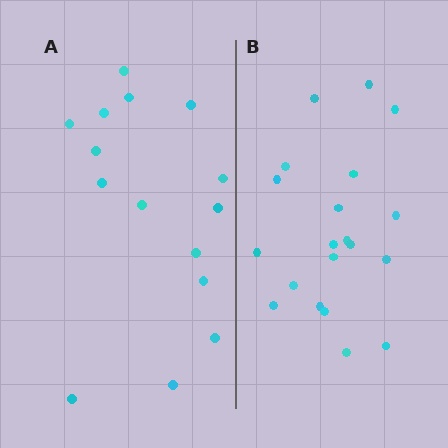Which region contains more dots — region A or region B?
Region B (the right region) has more dots.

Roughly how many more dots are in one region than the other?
Region B has about 5 more dots than region A.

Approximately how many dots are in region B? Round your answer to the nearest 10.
About 20 dots.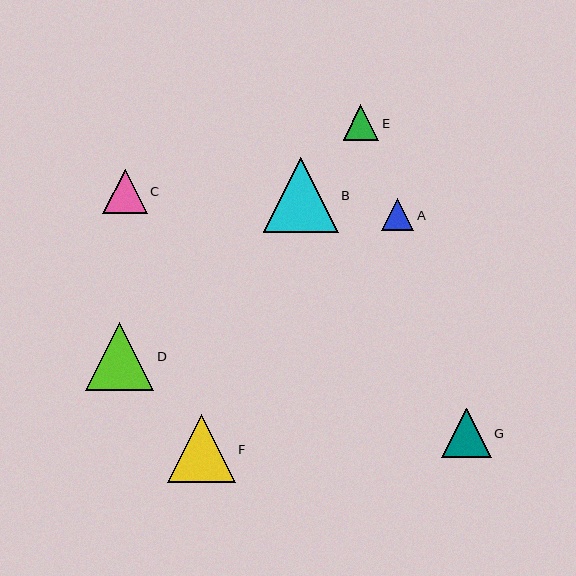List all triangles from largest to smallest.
From largest to smallest: B, D, F, G, C, E, A.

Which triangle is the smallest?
Triangle A is the smallest with a size of approximately 32 pixels.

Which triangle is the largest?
Triangle B is the largest with a size of approximately 75 pixels.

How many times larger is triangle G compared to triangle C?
Triangle G is approximately 1.1 times the size of triangle C.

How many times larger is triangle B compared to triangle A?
Triangle B is approximately 2.3 times the size of triangle A.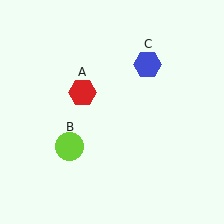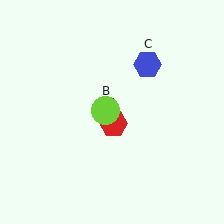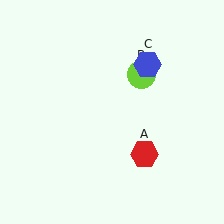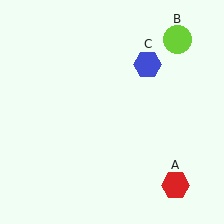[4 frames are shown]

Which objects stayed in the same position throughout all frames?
Blue hexagon (object C) remained stationary.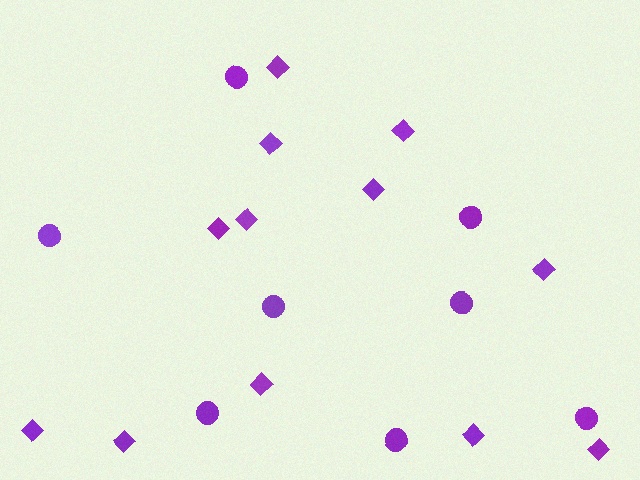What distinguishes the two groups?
There are 2 groups: one group of diamonds (12) and one group of circles (8).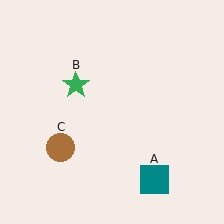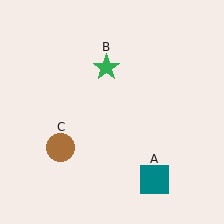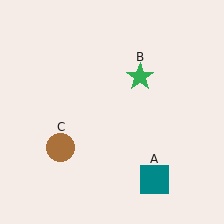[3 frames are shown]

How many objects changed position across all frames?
1 object changed position: green star (object B).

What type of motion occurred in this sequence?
The green star (object B) rotated clockwise around the center of the scene.